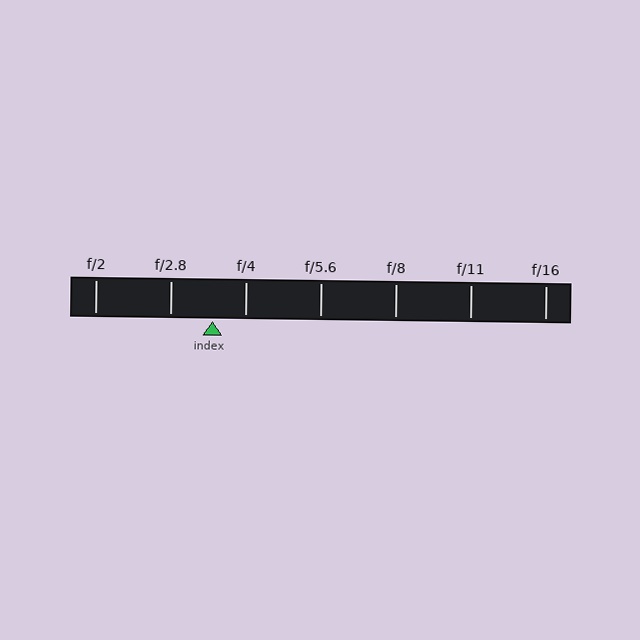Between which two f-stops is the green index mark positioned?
The index mark is between f/2.8 and f/4.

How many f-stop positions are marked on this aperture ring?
There are 7 f-stop positions marked.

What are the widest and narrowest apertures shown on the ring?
The widest aperture shown is f/2 and the narrowest is f/16.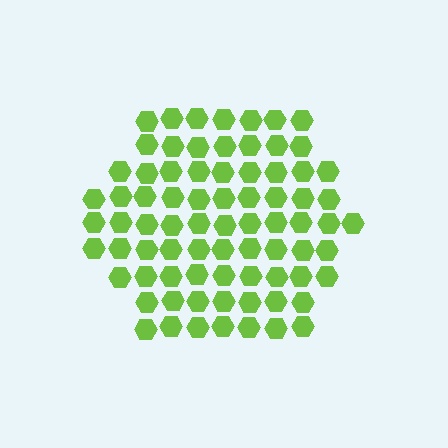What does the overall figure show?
The overall figure shows a hexagon.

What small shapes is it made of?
It is made of small hexagons.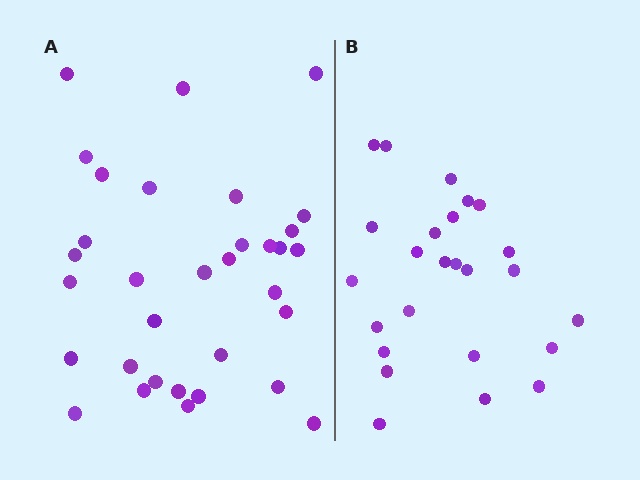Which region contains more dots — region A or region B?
Region A (the left region) has more dots.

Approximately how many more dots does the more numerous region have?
Region A has roughly 8 or so more dots than region B.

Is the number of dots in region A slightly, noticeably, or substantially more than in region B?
Region A has noticeably more, but not dramatically so. The ratio is roughly 1.3 to 1.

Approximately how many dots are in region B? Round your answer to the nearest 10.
About 20 dots. (The exact count is 25, which rounds to 20.)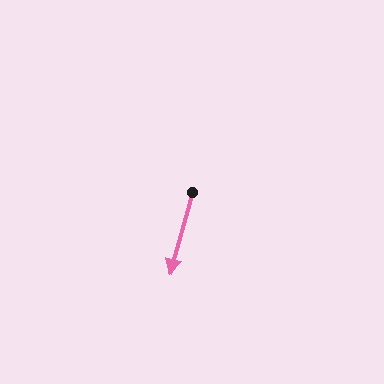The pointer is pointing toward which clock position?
Roughly 7 o'clock.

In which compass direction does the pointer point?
South.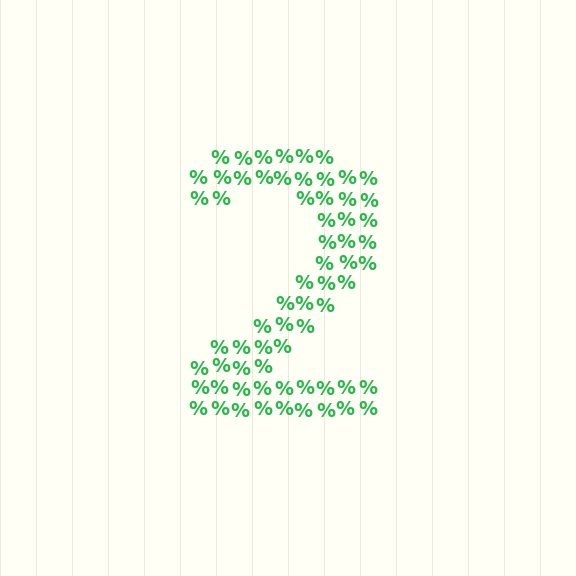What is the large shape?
The large shape is the digit 2.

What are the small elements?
The small elements are percent signs.